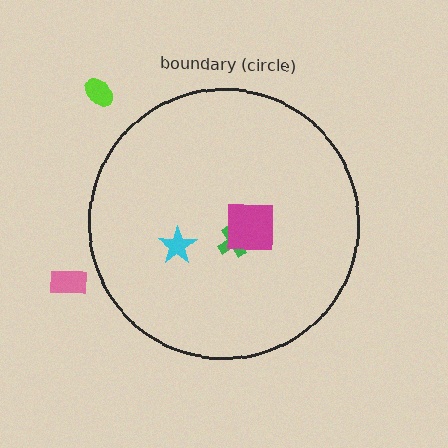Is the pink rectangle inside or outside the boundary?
Outside.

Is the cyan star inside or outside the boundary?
Inside.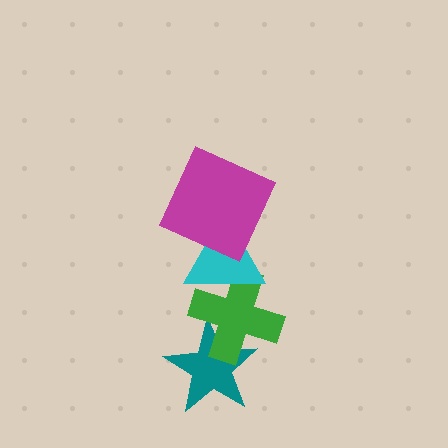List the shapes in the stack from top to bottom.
From top to bottom: the magenta square, the cyan triangle, the green cross, the teal star.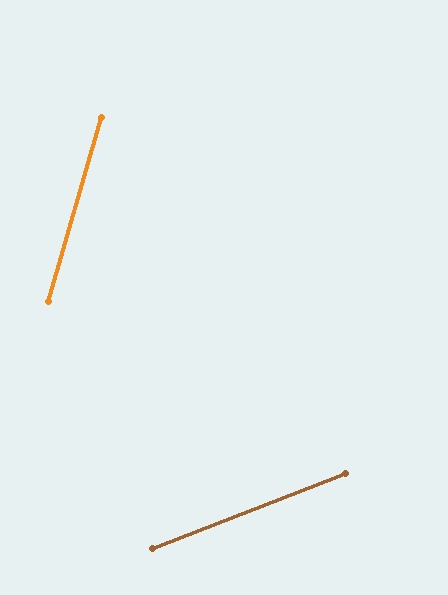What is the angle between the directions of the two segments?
Approximately 53 degrees.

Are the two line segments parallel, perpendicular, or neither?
Neither parallel nor perpendicular — they differ by about 53°.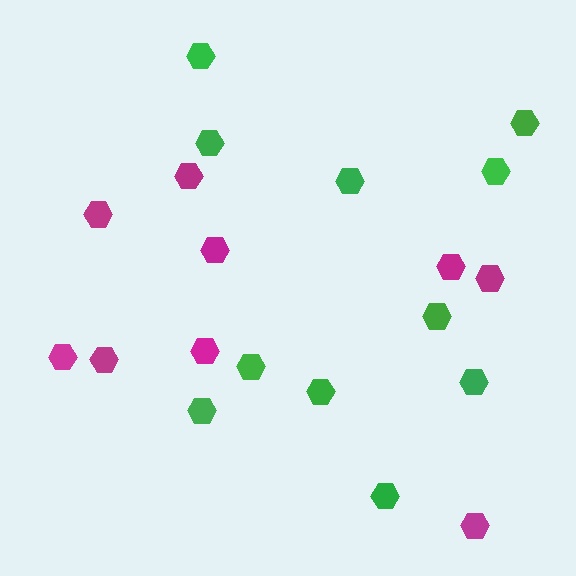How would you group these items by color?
There are 2 groups: one group of green hexagons (11) and one group of magenta hexagons (9).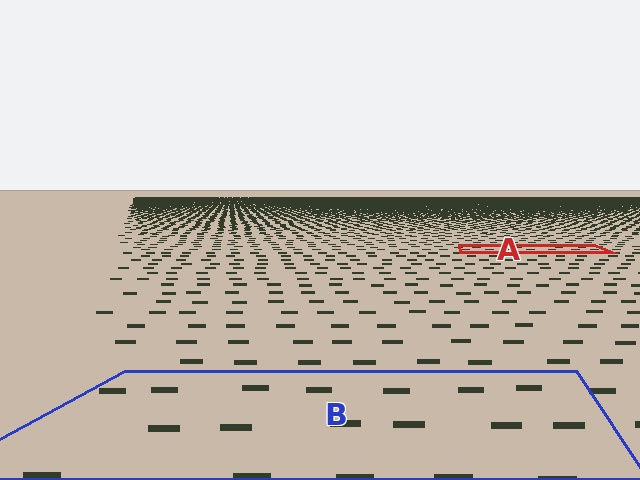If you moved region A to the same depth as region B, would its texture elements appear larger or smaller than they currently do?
They would appear larger. At a closer depth, the same texture elements are projected at a bigger on-screen size.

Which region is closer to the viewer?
Region B is closer. The texture elements there are larger and more spread out.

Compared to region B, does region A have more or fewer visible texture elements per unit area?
Region A has more texture elements per unit area — they are packed more densely because it is farther away.